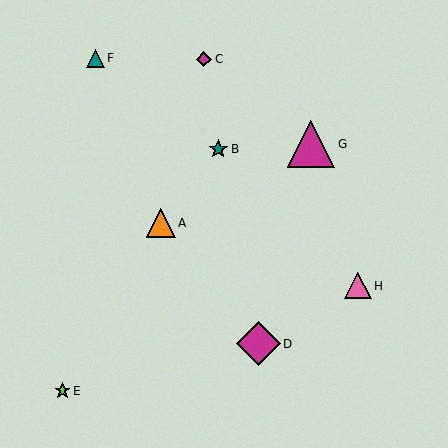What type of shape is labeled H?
Shape H is a pink triangle.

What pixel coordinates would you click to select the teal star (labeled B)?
Click at (218, 149) to select the teal star B.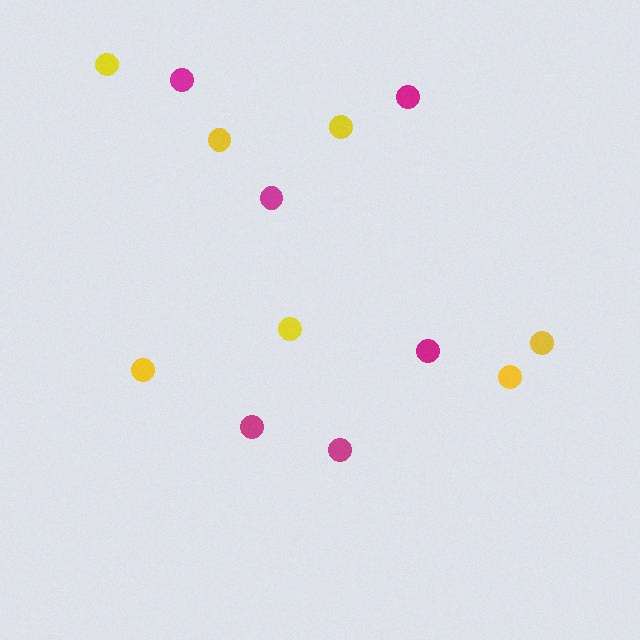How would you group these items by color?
There are 2 groups: one group of yellow circles (7) and one group of magenta circles (6).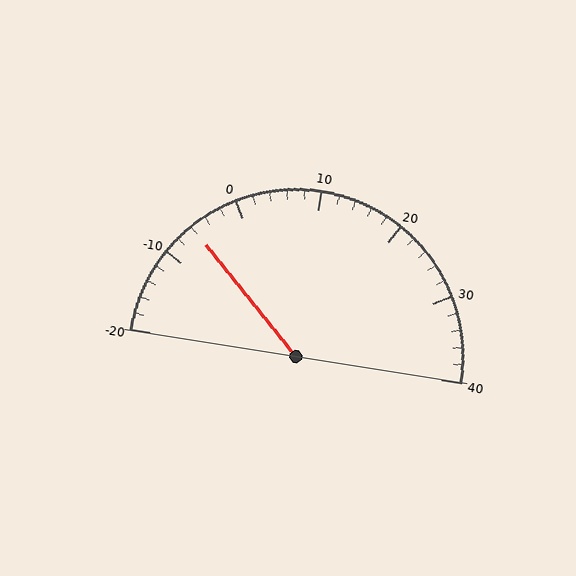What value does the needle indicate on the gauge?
The needle indicates approximately -6.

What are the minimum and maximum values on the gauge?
The gauge ranges from -20 to 40.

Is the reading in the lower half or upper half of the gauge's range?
The reading is in the lower half of the range (-20 to 40).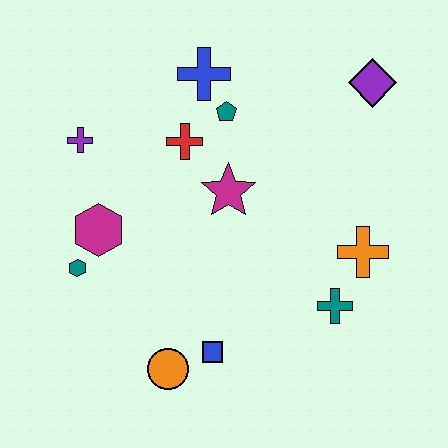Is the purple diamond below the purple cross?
No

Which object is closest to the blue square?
The orange circle is closest to the blue square.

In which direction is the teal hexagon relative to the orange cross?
The teal hexagon is to the left of the orange cross.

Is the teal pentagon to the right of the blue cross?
Yes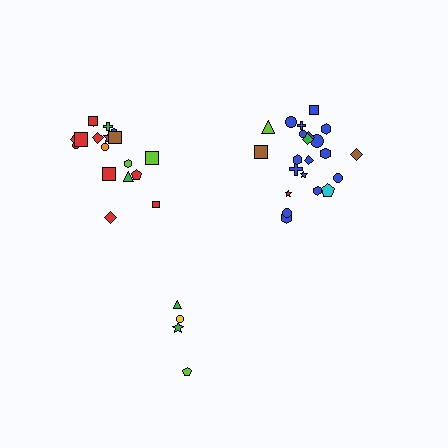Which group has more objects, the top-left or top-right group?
The top-right group.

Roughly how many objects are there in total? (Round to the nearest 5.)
Roughly 45 objects in total.